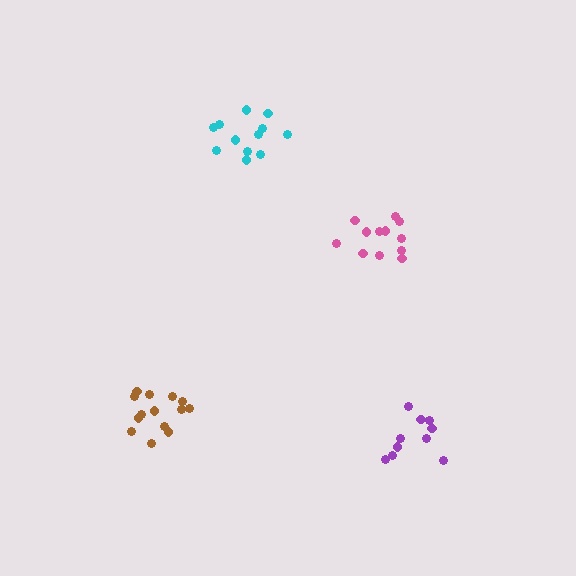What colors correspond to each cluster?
The clusters are colored: brown, cyan, pink, purple.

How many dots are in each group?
Group 1: 14 dots, Group 2: 12 dots, Group 3: 12 dots, Group 4: 10 dots (48 total).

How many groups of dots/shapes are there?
There are 4 groups.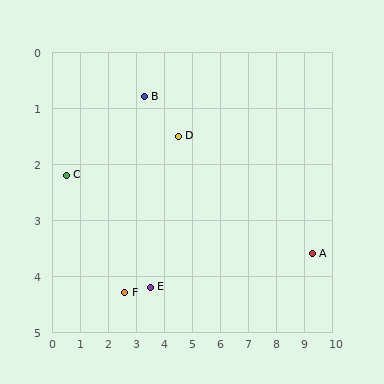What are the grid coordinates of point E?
Point E is at approximately (3.5, 4.2).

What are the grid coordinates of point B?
Point B is at approximately (3.3, 0.8).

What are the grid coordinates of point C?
Point C is at approximately (0.5, 2.2).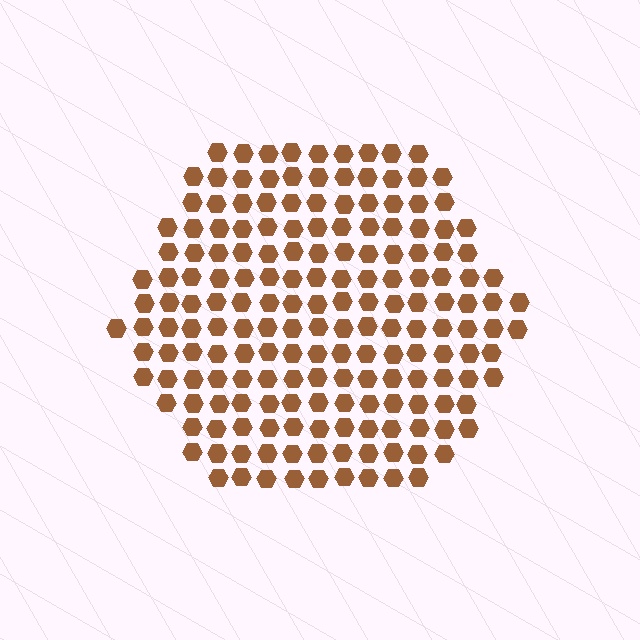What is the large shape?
The large shape is a hexagon.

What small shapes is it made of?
It is made of small hexagons.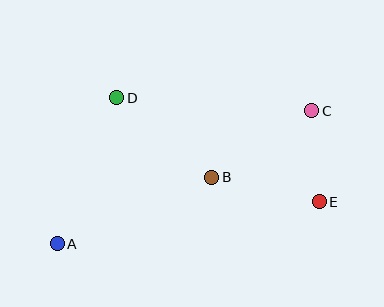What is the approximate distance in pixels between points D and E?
The distance between D and E is approximately 228 pixels.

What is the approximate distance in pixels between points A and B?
The distance between A and B is approximately 169 pixels.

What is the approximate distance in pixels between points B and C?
The distance between B and C is approximately 120 pixels.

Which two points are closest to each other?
Points C and E are closest to each other.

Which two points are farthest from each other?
Points A and C are farthest from each other.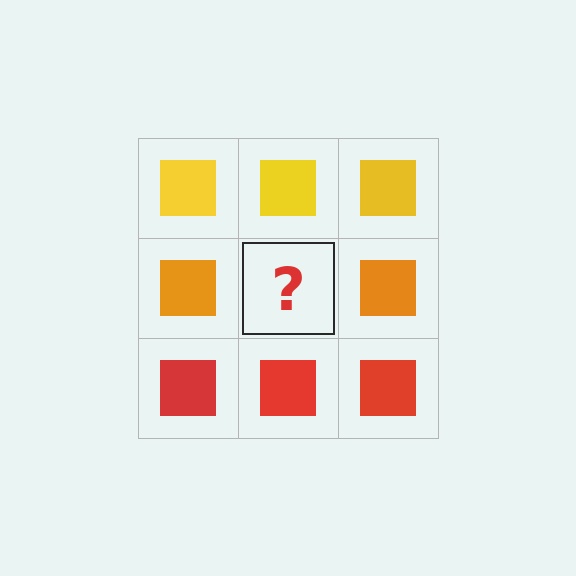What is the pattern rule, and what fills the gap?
The rule is that each row has a consistent color. The gap should be filled with an orange square.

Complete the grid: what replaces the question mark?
The question mark should be replaced with an orange square.